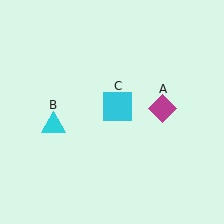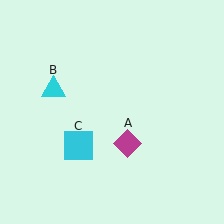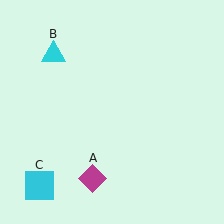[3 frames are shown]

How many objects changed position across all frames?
3 objects changed position: magenta diamond (object A), cyan triangle (object B), cyan square (object C).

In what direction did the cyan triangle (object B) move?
The cyan triangle (object B) moved up.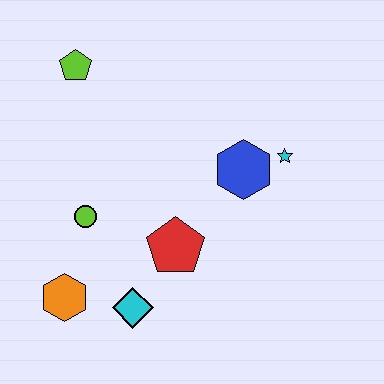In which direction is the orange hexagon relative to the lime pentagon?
The orange hexagon is below the lime pentagon.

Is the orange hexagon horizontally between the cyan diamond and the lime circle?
No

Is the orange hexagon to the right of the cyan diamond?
No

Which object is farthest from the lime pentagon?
The cyan diamond is farthest from the lime pentagon.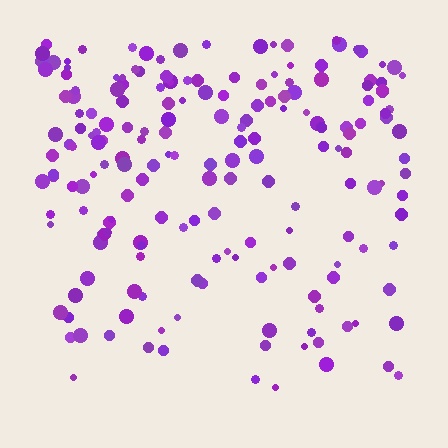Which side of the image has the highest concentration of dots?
The top.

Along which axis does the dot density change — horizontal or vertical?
Vertical.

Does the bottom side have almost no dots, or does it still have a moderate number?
Still a moderate number, just noticeably fewer than the top.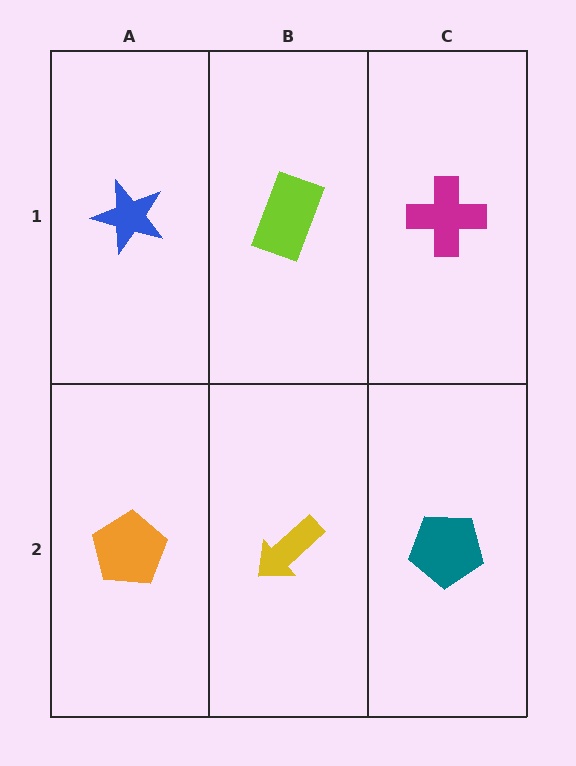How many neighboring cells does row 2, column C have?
2.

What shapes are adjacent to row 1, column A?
An orange pentagon (row 2, column A), a lime rectangle (row 1, column B).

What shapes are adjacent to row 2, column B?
A lime rectangle (row 1, column B), an orange pentagon (row 2, column A), a teal pentagon (row 2, column C).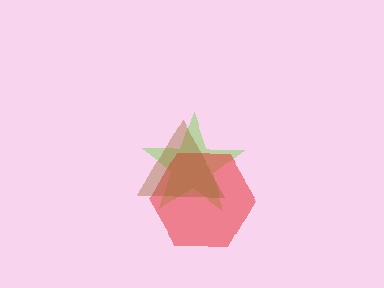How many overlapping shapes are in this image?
There are 3 overlapping shapes in the image.